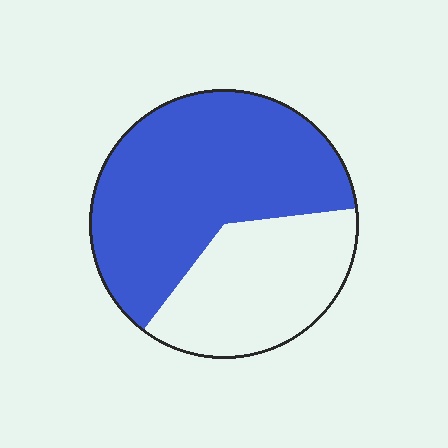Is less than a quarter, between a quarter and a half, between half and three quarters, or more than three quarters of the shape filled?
Between half and three quarters.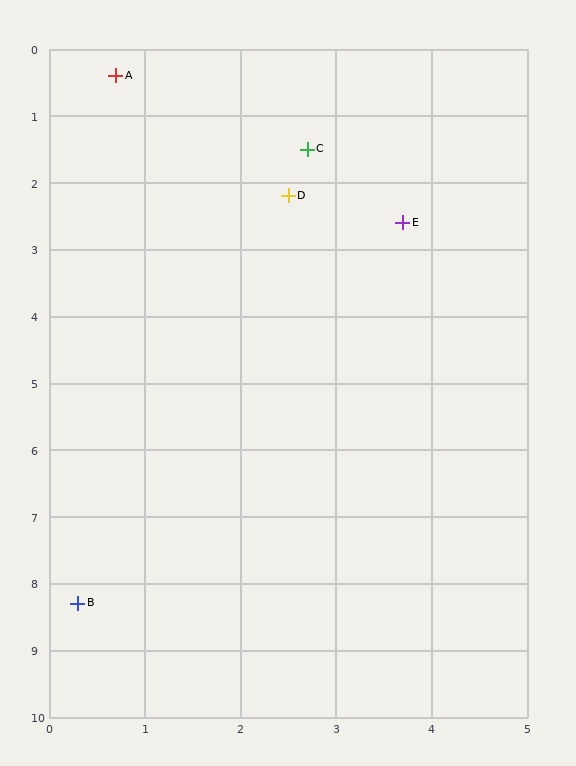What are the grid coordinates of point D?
Point D is at approximately (2.5, 2.2).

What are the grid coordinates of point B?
Point B is at approximately (0.3, 8.3).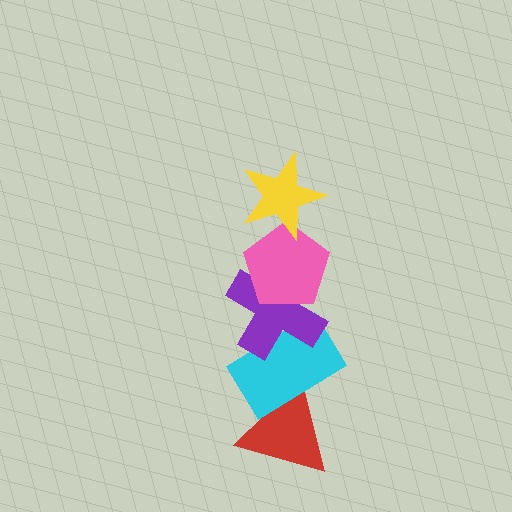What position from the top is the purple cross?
The purple cross is 3rd from the top.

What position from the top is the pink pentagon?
The pink pentagon is 2nd from the top.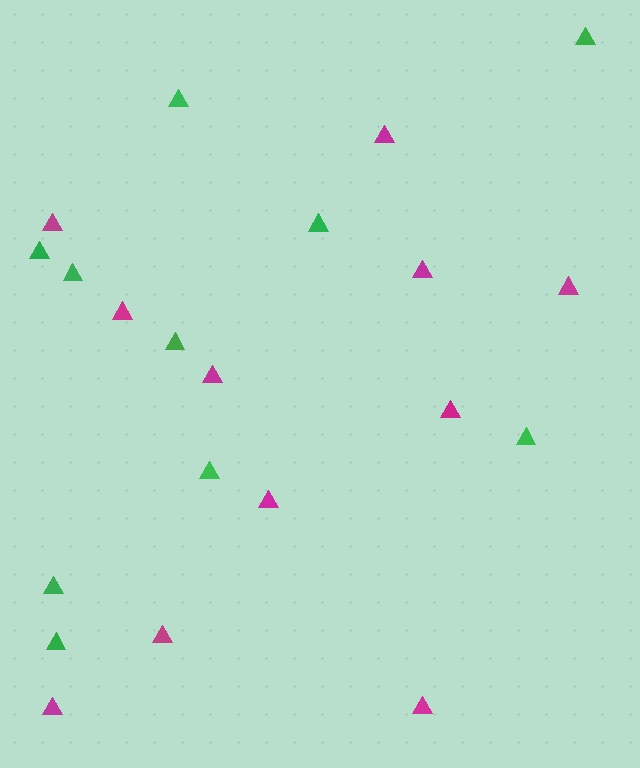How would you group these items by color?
There are 2 groups: one group of green triangles (10) and one group of magenta triangles (11).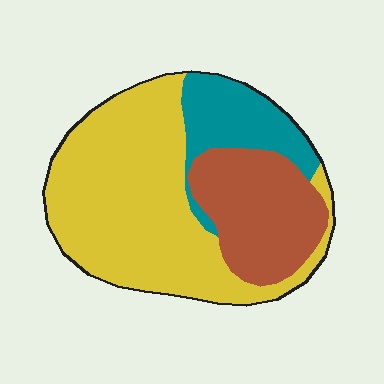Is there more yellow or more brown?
Yellow.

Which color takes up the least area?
Teal, at roughly 15%.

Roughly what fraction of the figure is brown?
Brown covers 26% of the figure.